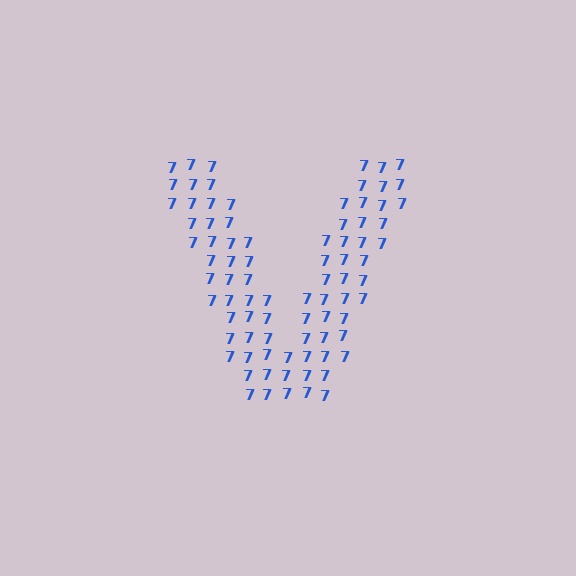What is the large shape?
The large shape is the letter V.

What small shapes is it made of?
It is made of small digit 7's.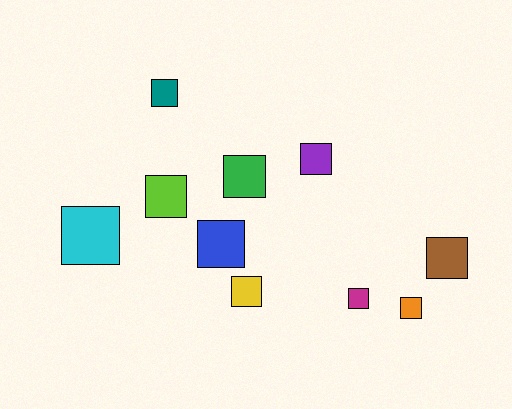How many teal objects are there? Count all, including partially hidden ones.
There is 1 teal object.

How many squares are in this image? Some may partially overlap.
There are 10 squares.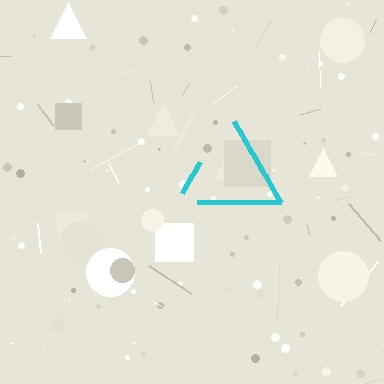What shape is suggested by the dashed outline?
The dashed outline suggests a triangle.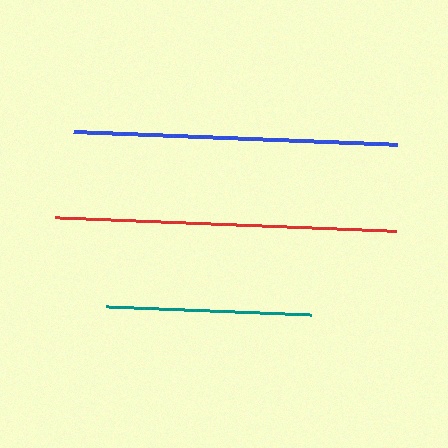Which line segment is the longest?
The red line is the longest at approximately 341 pixels.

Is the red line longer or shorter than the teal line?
The red line is longer than the teal line.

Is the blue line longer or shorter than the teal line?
The blue line is longer than the teal line.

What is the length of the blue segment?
The blue segment is approximately 324 pixels long.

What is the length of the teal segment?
The teal segment is approximately 206 pixels long.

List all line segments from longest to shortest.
From longest to shortest: red, blue, teal.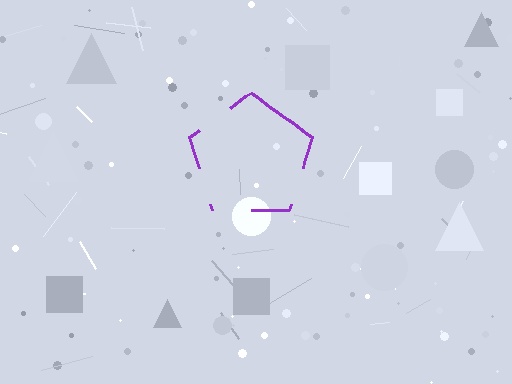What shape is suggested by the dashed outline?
The dashed outline suggests a pentagon.